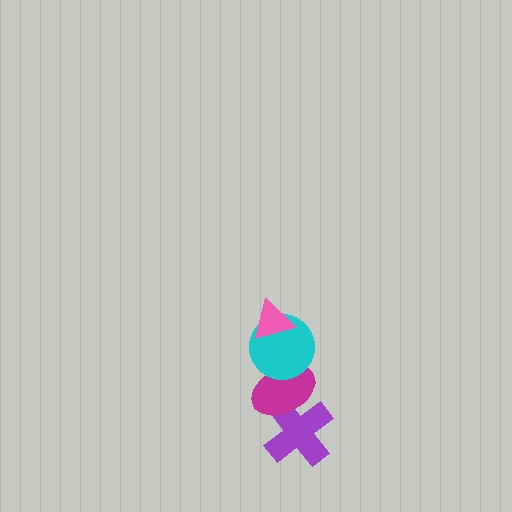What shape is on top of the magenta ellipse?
The cyan circle is on top of the magenta ellipse.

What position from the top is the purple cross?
The purple cross is 4th from the top.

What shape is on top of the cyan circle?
The pink triangle is on top of the cyan circle.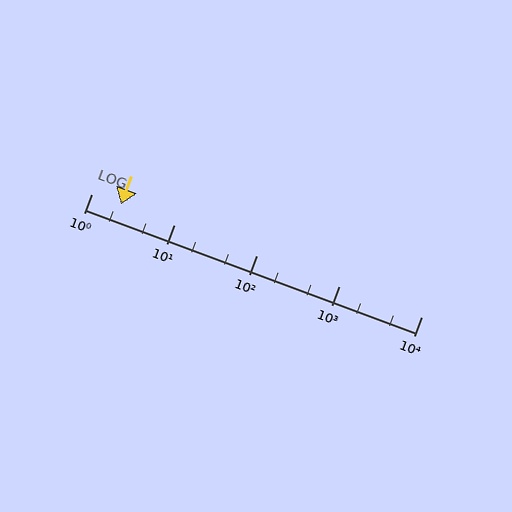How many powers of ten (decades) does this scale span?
The scale spans 4 decades, from 1 to 10000.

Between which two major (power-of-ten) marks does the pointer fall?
The pointer is between 1 and 10.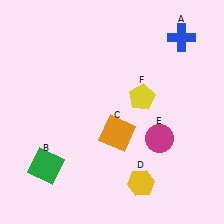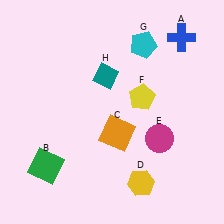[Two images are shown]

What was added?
A cyan pentagon (G), a teal diamond (H) were added in Image 2.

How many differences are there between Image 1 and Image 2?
There are 2 differences between the two images.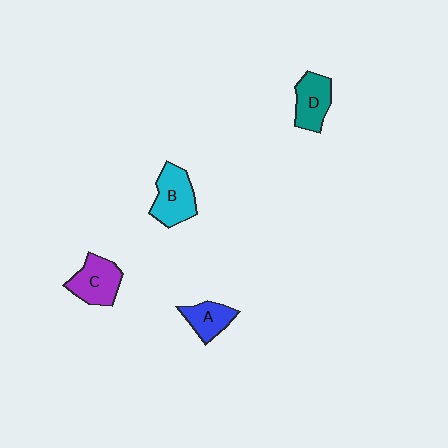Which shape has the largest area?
Shape B (cyan).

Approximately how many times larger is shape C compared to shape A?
Approximately 1.4 times.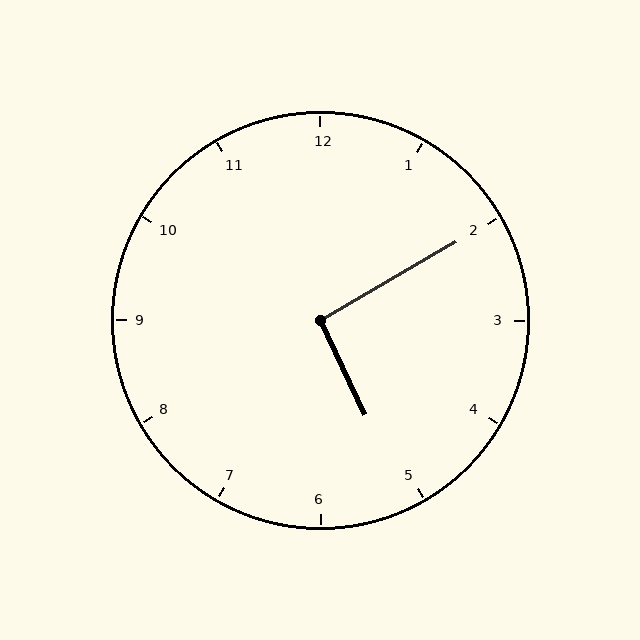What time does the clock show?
5:10.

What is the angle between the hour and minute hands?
Approximately 95 degrees.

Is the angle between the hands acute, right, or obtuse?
It is right.